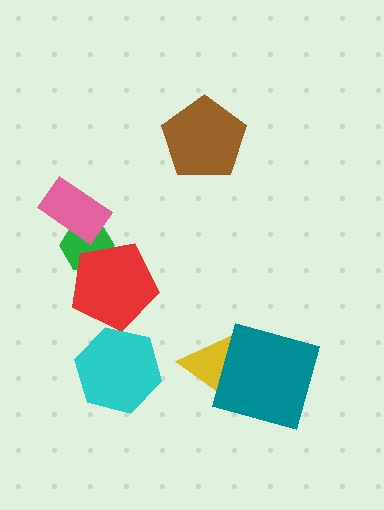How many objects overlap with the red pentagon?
1 object overlaps with the red pentagon.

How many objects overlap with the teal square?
1 object overlaps with the teal square.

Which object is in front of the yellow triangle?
The teal square is in front of the yellow triangle.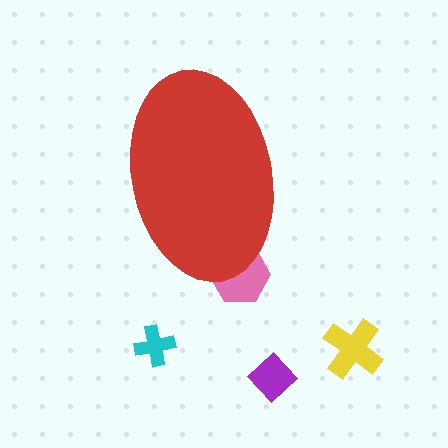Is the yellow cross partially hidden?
No, the yellow cross is fully visible.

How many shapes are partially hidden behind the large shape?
1 shape is partially hidden.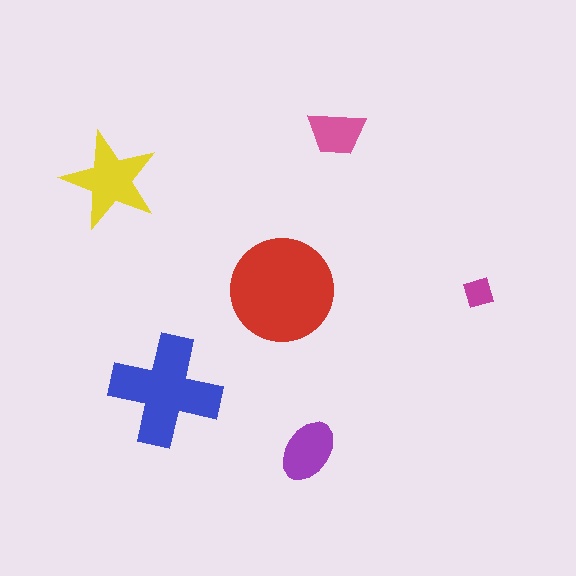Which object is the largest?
The red circle.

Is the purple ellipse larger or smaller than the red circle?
Smaller.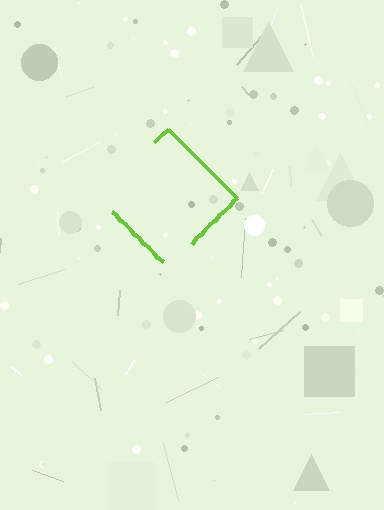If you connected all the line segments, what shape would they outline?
They would outline a diamond.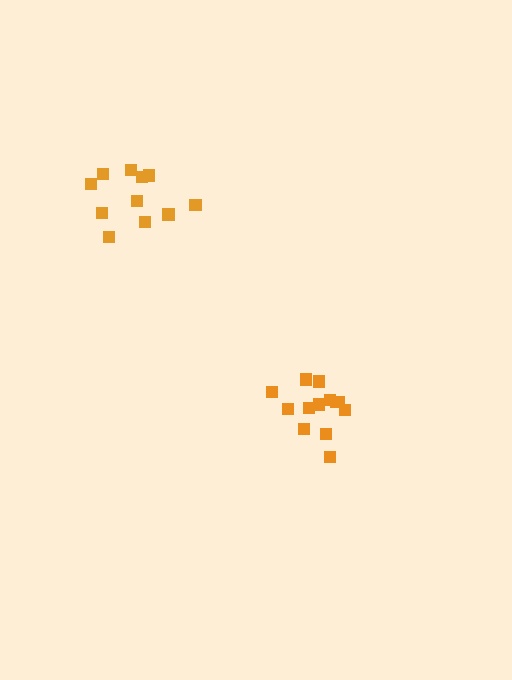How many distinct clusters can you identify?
There are 2 distinct clusters.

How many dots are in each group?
Group 1: 13 dots, Group 2: 11 dots (24 total).